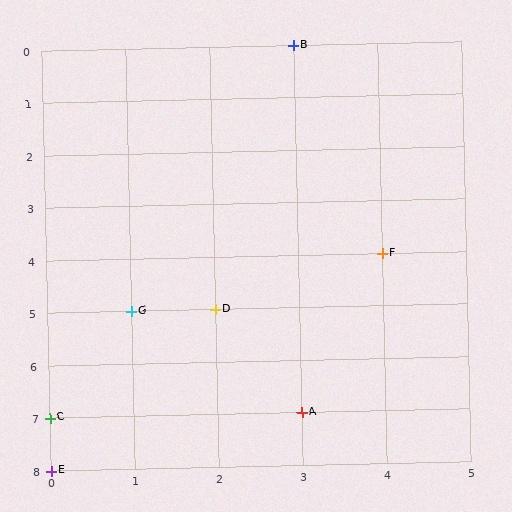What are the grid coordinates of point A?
Point A is at grid coordinates (3, 7).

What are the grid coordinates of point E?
Point E is at grid coordinates (0, 8).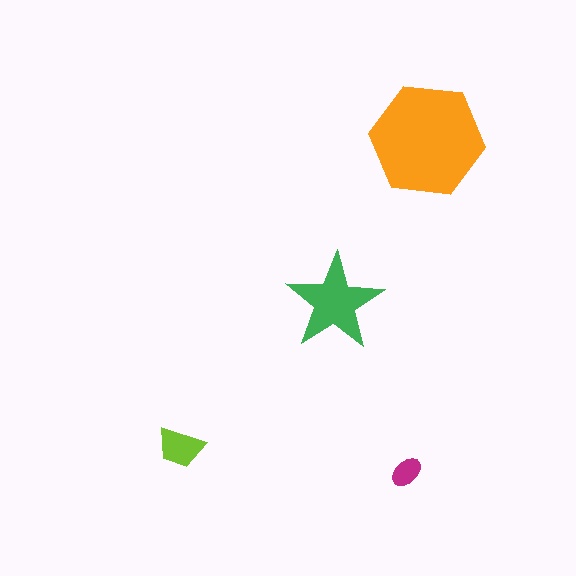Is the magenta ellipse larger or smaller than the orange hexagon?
Smaller.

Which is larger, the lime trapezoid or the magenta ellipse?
The lime trapezoid.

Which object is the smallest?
The magenta ellipse.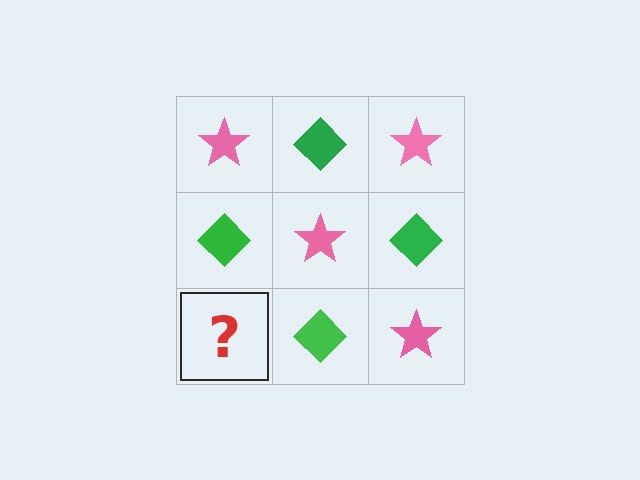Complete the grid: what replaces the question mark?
The question mark should be replaced with a pink star.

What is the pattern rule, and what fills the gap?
The rule is that it alternates pink star and green diamond in a checkerboard pattern. The gap should be filled with a pink star.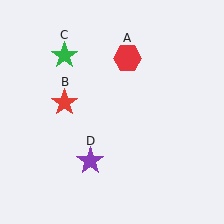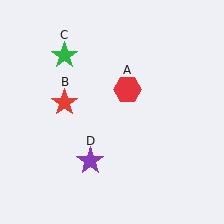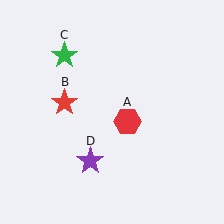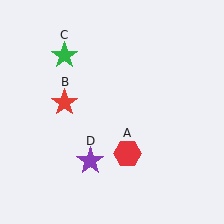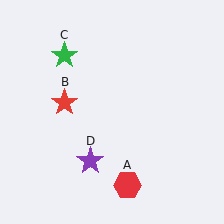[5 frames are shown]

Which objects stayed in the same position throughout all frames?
Red star (object B) and green star (object C) and purple star (object D) remained stationary.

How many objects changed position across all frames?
1 object changed position: red hexagon (object A).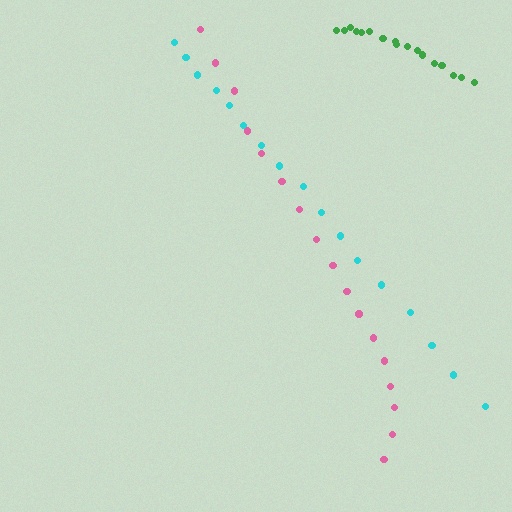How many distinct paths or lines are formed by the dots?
There are 3 distinct paths.